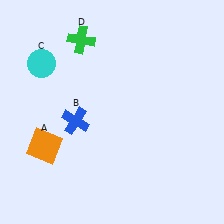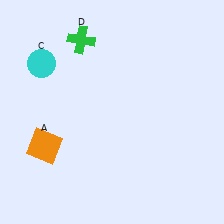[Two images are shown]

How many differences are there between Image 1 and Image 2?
There is 1 difference between the two images.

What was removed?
The blue cross (B) was removed in Image 2.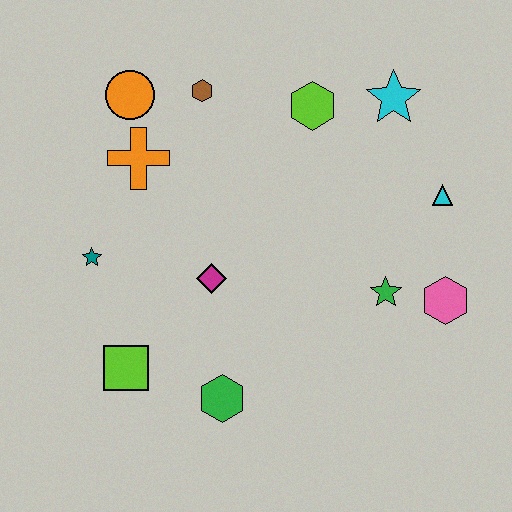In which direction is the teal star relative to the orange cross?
The teal star is below the orange cross.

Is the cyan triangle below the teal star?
No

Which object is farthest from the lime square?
The cyan star is farthest from the lime square.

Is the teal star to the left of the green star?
Yes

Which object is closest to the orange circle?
The orange cross is closest to the orange circle.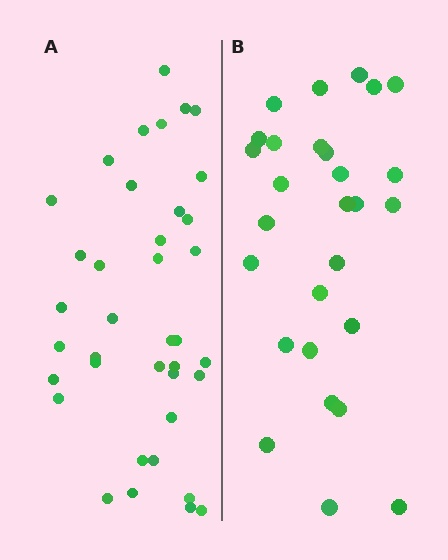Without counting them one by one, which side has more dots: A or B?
Region A (the left region) has more dots.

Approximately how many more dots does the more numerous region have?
Region A has roughly 10 or so more dots than region B.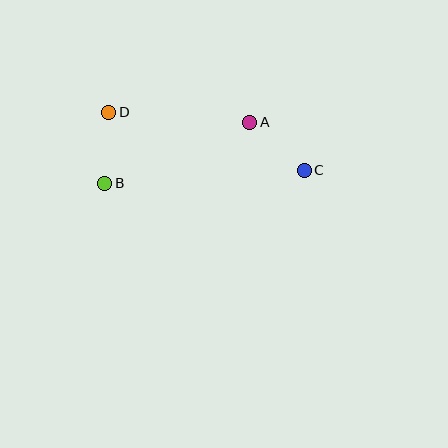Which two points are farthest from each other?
Points C and D are farthest from each other.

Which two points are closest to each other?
Points B and D are closest to each other.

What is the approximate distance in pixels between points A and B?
The distance between A and B is approximately 158 pixels.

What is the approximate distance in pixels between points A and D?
The distance between A and D is approximately 142 pixels.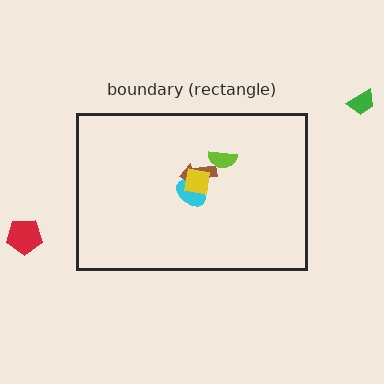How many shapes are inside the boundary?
4 inside, 2 outside.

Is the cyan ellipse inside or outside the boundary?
Inside.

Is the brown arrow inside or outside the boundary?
Inside.